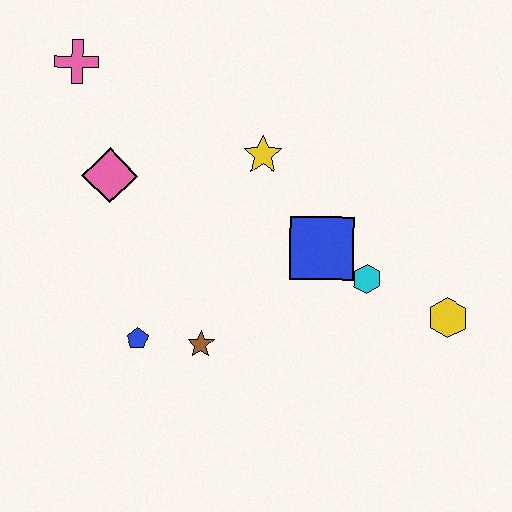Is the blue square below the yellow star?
Yes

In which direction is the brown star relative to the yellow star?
The brown star is below the yellow star.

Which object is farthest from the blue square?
The pink cross is farthest from the blue square.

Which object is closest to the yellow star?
The blue square is closest to the yellow star.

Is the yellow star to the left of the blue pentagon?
No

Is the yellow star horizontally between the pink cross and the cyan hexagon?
Yes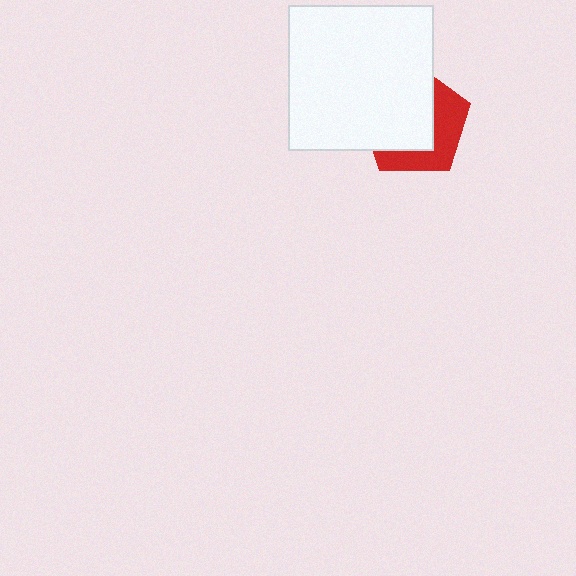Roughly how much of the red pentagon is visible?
A small part of it is visible (roughly 41%).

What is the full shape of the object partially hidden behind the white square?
The partially hidden object is a red pentagon.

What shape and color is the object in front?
The object in front is a white square.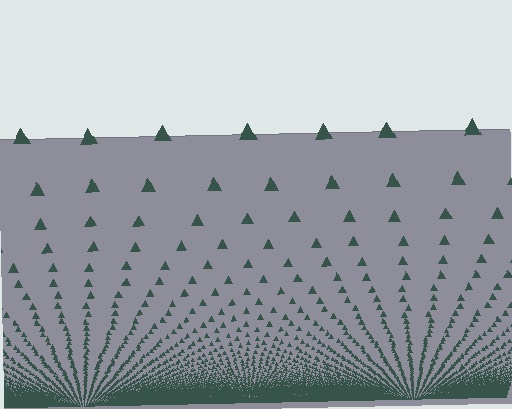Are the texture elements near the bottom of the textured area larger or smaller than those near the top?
Smaller. The gradient is inverted — elements near the bottom are smaller and denser.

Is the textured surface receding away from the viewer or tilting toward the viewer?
The surface appears to tilt toward the viewer. Texture elements get larger and sparser toward the top.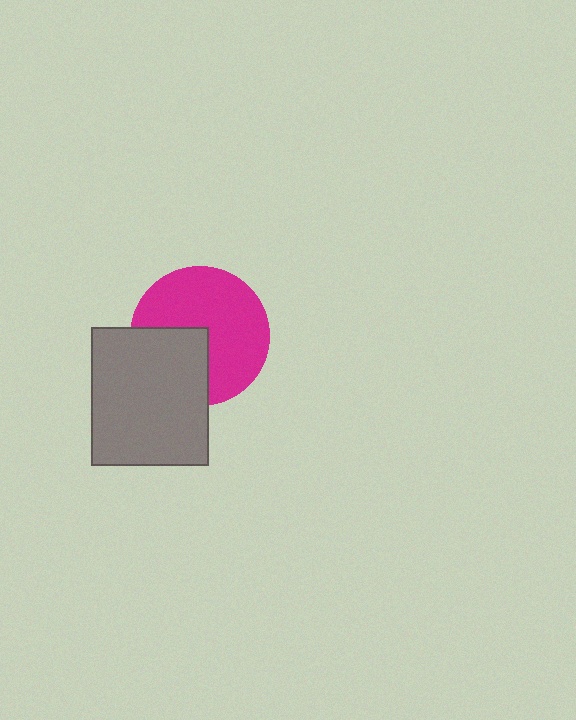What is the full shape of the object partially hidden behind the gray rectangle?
The partially hidden object is a magenta circle.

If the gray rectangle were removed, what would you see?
You would see the complete magenta circle.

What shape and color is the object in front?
The object in front is a gray rectangle.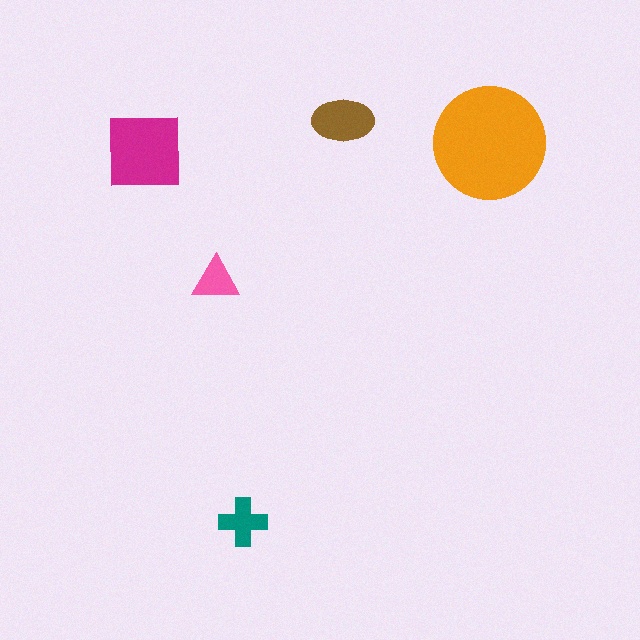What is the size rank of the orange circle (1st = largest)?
1st.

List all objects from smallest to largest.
The pink triangle, the teal cross, the brown ellipse, the magenta square, the orange circle.